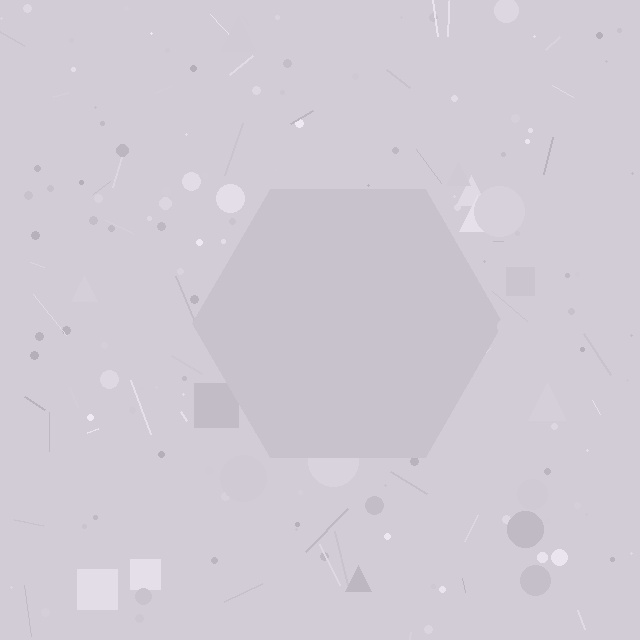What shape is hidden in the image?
A hexagon is hidden in the image.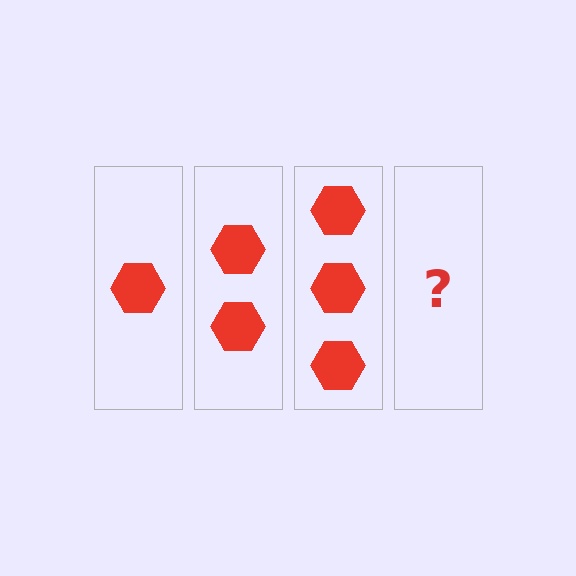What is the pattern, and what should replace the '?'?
The pattern is that each step adds one more hexagon. The '?' should be 4 hexagons.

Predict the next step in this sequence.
The next step is 4 hexagons.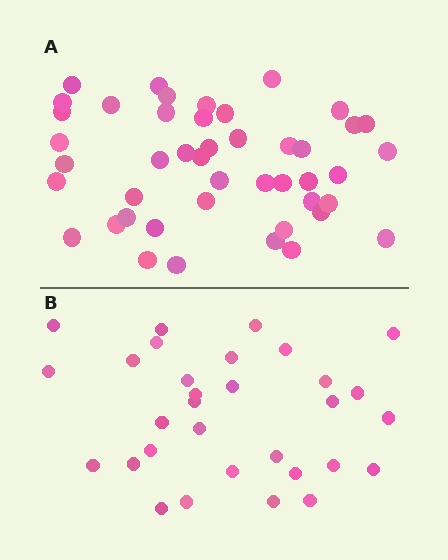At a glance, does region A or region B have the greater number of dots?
Region A (the top region) has more dots.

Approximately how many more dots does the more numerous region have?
Region A has approximately 15 more dots than region B.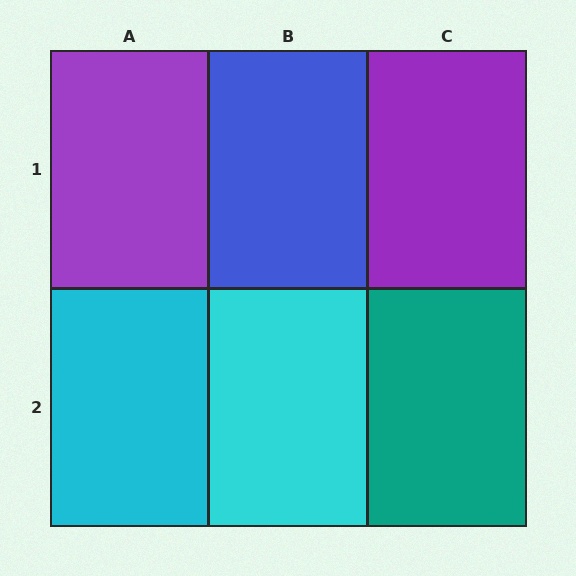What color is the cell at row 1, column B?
Blue.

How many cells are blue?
1 cell is blue.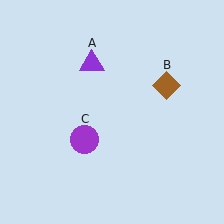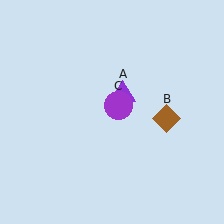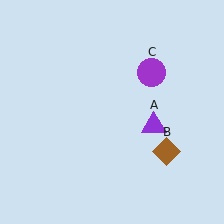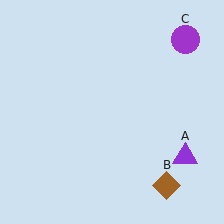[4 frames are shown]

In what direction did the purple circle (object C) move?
The purple circle (object C) moved up and to the right.